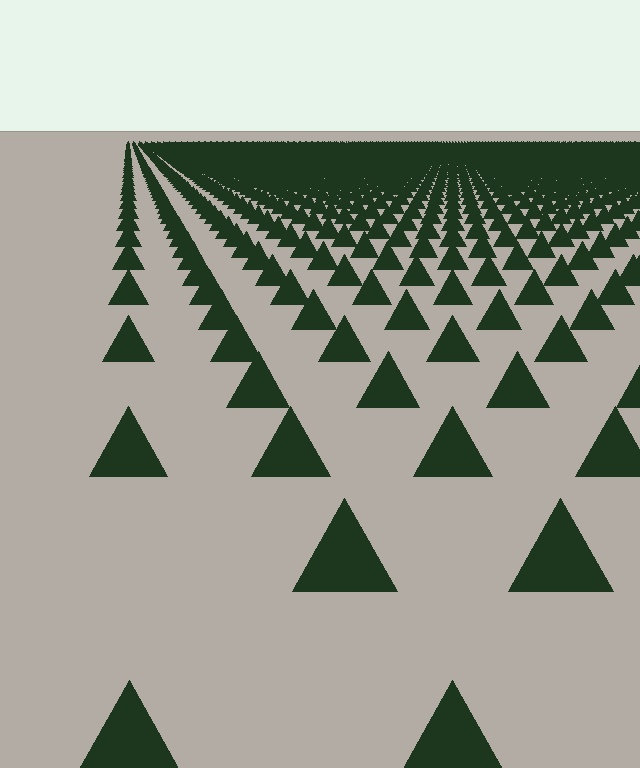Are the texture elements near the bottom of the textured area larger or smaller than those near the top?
Larger. Near the bottom, elements are closer to the viewer and appear at a bigger on-screen size.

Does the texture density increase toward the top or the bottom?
Density increases toward the top.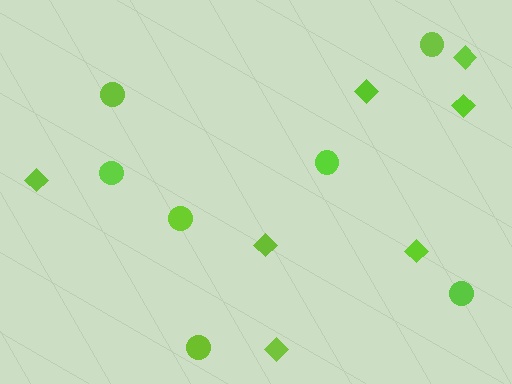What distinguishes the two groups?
There are 2 groups: one group of diamonds (7) and one group of circles (7).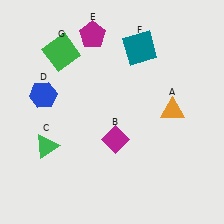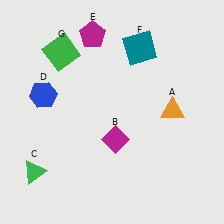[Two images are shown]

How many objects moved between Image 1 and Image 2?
1 object moved between the two images.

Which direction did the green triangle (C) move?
The green triangle (C) moved down.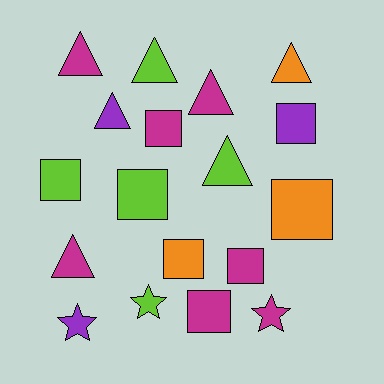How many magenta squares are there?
There are 3 magenta squares.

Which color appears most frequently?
Magenta, with 7 objects.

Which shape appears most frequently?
Square, with 8 objects.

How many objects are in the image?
There are 18 objects.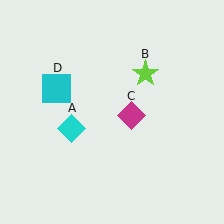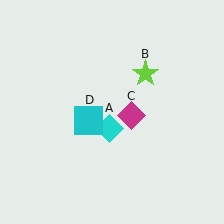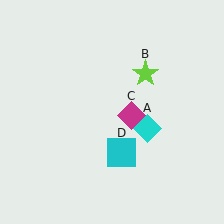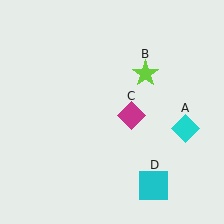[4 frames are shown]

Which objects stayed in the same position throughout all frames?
Lime star (object B) and magenta diamond (object C) remained stationary.